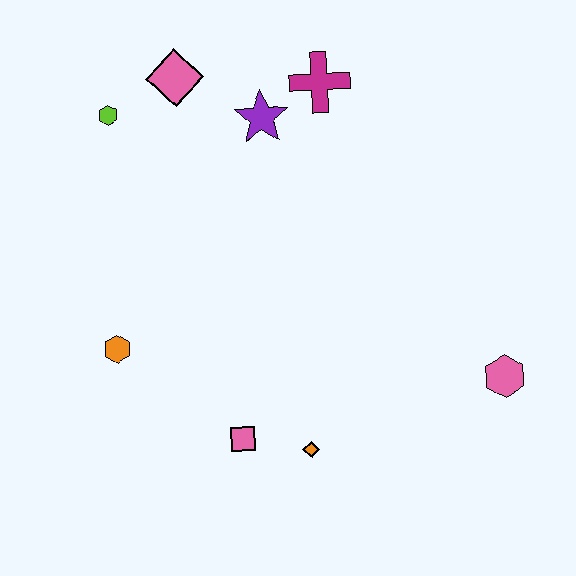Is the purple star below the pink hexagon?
No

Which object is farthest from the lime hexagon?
The pink hexagon is farthest from the lime hexagon.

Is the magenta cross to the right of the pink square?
Yes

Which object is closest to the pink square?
The orange diamond is closest to the pink square.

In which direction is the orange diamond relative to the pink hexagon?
The orange diamond is to the left of the pink hexagon.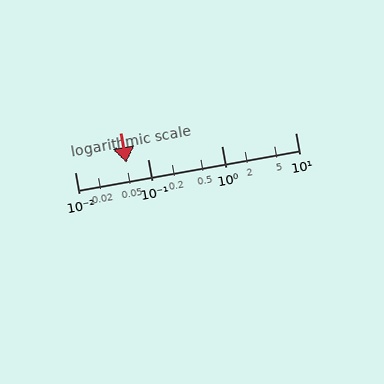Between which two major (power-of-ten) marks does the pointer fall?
The pointer is between 0.01 and 0.1.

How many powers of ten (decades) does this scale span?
The scale spans 3 decades, from 0.01 to 10.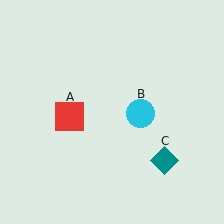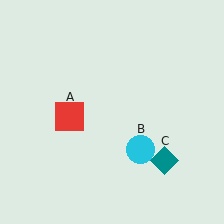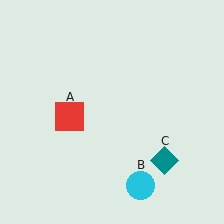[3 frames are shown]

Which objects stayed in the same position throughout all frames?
Red square (object A) and teal diamond (object C) remained stationary.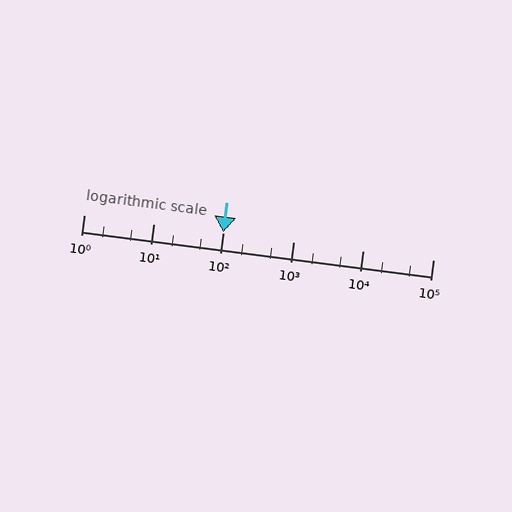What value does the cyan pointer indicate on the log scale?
The pointer indicates approximately 100.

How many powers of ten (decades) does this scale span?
The scale spans 5 decades, from 1 to 100000.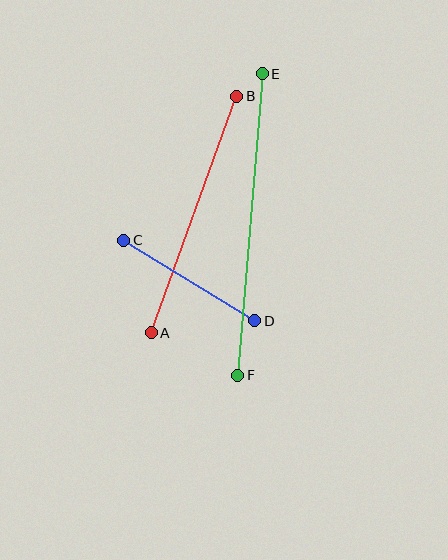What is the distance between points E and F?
The distance is approximately 302 pixels.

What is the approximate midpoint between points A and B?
The midpoint is at approximately (194, 214) pixels.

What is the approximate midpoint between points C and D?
The midpoint is at approximately (189, 280) pixels.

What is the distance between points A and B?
The distance is approximately 251 pixels.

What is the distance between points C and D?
The distance is approximately 154 pixels.